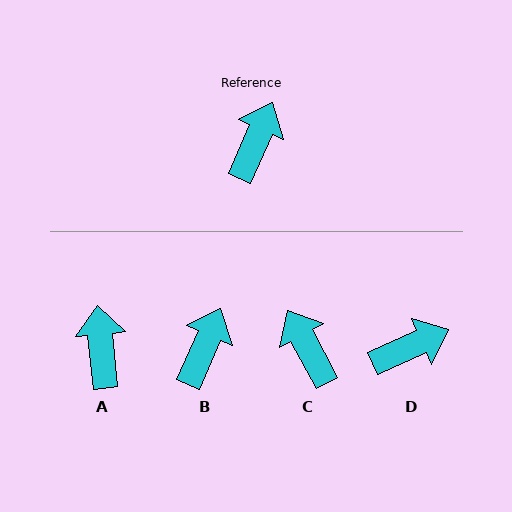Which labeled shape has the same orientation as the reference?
B.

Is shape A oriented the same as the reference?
No, it is off by about 29 degrees.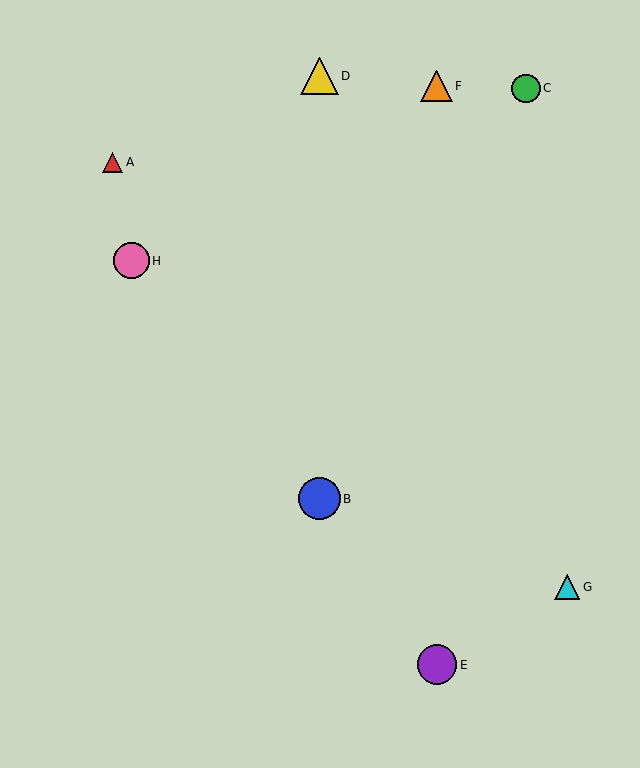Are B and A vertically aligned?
No, B is at x≈320 and A is at x≈113.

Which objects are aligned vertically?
Objects B, D are aligned vertically.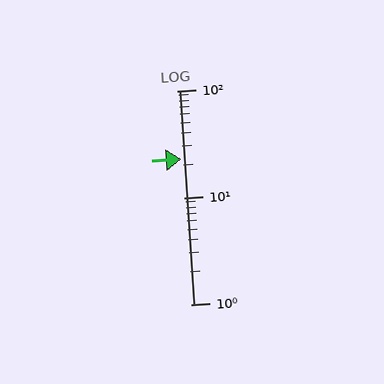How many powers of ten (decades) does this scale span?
The scale spans 2 decades, from 1 to 100.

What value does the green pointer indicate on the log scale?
The pointer indicates approximately 23.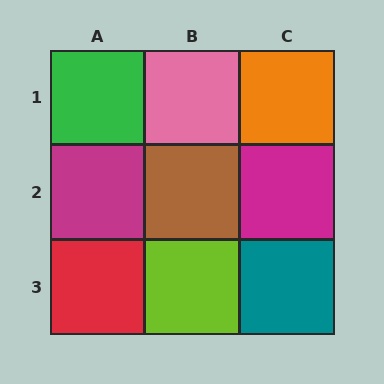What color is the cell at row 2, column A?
Magenta.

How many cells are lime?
1 cell is lime.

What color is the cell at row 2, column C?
Magenta.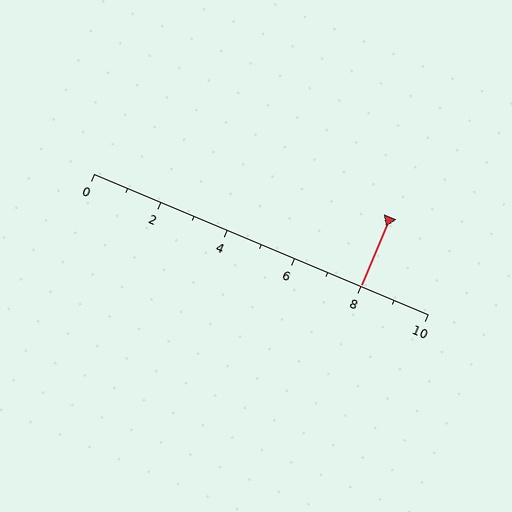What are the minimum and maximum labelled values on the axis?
The axis runs from 0 to 10.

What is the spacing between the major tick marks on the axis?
The major ticks are spaced 2 apart.